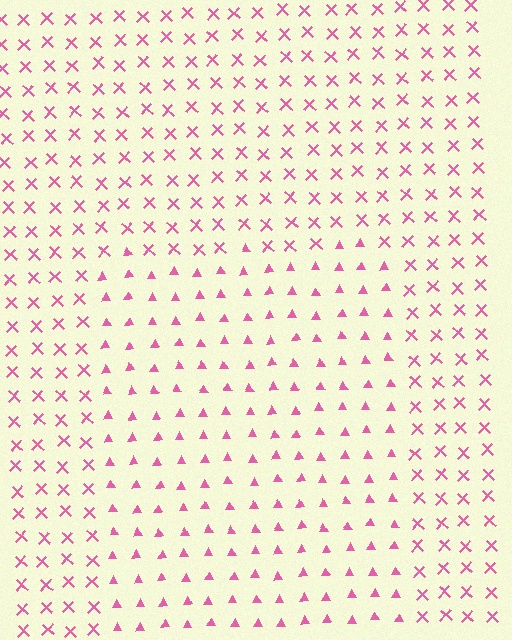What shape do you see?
I see a rectangle.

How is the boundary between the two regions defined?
The boundary is defined by a change in element shape: triangles inside vs. X marks outside. All elements share the same color and spacing.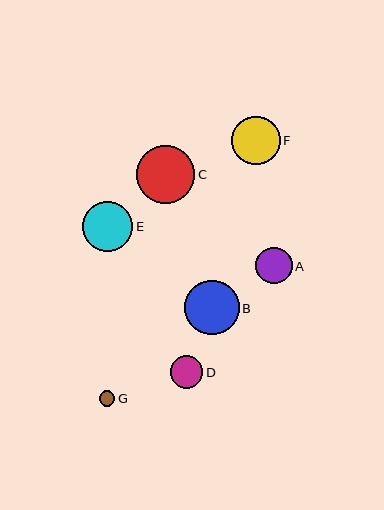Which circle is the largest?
Circle C is the largest with a size of approximately 59 pixels.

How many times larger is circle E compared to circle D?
Circle E is approximately 1.5 times the size of circle D.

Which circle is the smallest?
Circle G is the smallest with a size of approximately 16 pixels.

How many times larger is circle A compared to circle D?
Circle A is approximately 1.1 times the size of circle D.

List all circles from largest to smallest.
From largest to smallest: C, B, E, F, A, D, G.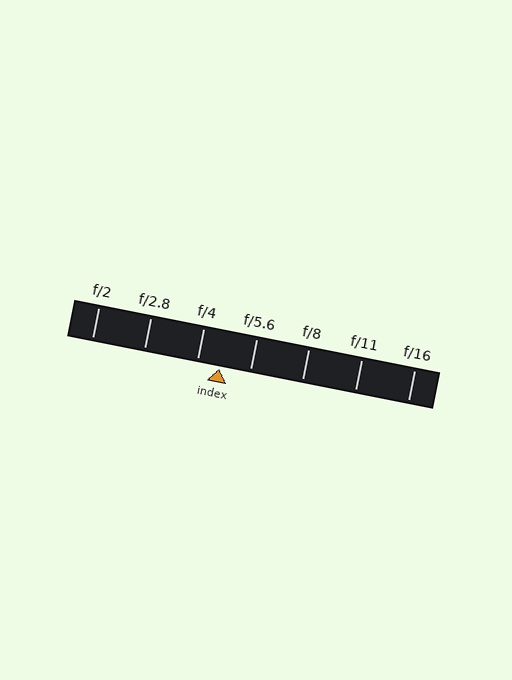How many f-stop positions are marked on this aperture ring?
There are 7 f-stop positions marked.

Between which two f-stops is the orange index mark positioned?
The index mark is between f/4 and f/5.6.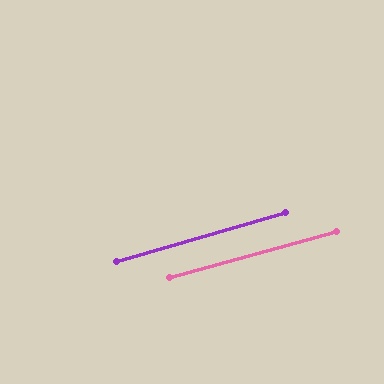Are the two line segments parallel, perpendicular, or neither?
Parallel — their directions differ by only 0.7°.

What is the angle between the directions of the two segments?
Approximately 1 degree.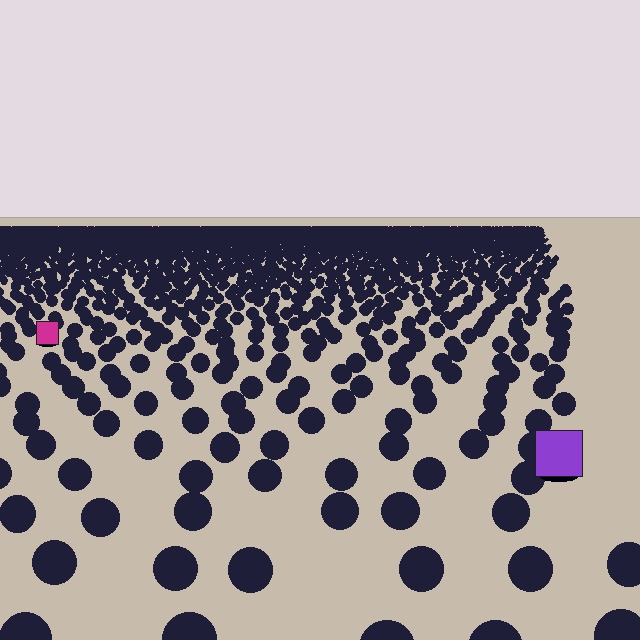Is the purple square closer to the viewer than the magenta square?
Yes. The purple square is closer — you can tell from the texture gradient: the ground texture is coarser near it.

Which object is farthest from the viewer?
The magenta square is farthest from the viewer. It appears smaller and the ground texture around it is denser.